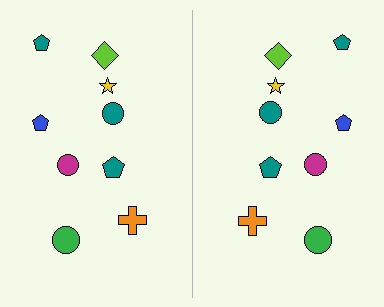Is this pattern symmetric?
Yes, this pattern has bilateral (reflection) symmetry.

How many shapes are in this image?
There are 18 shapes in this image.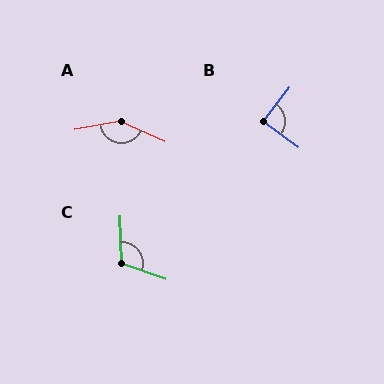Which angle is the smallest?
B, at approximately 89 degrees.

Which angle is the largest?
A, at approximately 145 degrees.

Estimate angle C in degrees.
Approximately 110 degrees.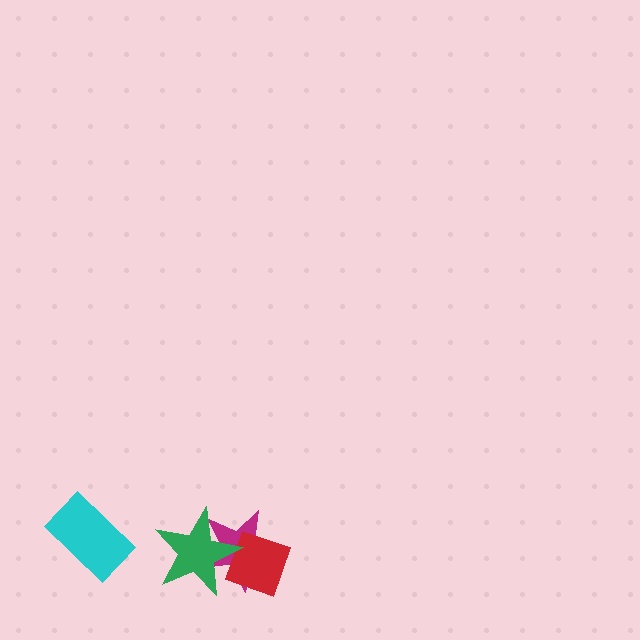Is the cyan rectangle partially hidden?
No, no other shape covers it.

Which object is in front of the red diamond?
The green star is in front of the red diamond.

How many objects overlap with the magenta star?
2 objects overlap with the magenta star.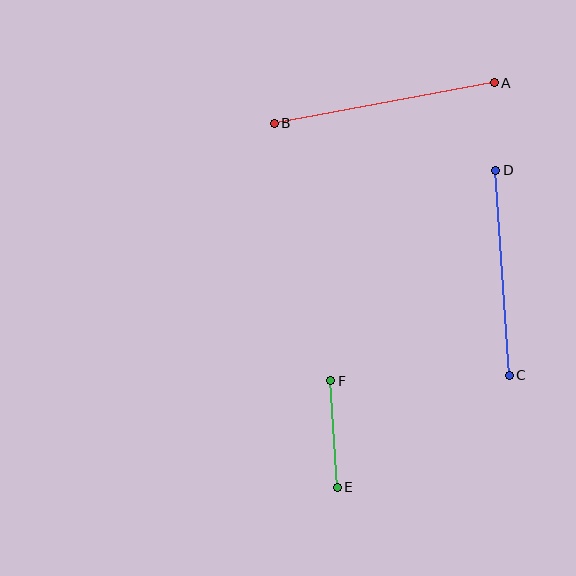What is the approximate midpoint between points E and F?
The midpoint is at approximately (334, 434) pixels.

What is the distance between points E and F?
The distance is approximately 107 pixels.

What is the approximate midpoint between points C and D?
The midpoint is at approximately (502, 273) pixels.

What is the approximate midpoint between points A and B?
The midpoint is at approximately (384, 103) pixels.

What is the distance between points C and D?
The distance is approximately 205 pixels.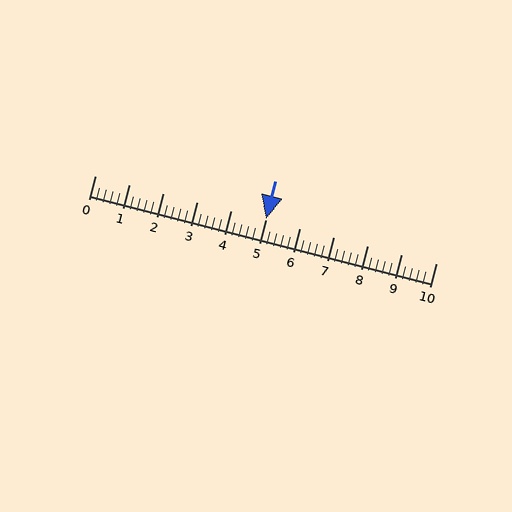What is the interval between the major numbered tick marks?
The major tick marks are spaced 1 units apart.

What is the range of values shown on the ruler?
The ruler shows values from 0 to 10.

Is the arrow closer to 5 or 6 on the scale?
The arrow is closer to 5.